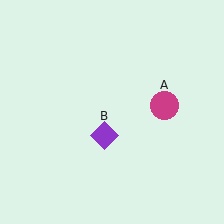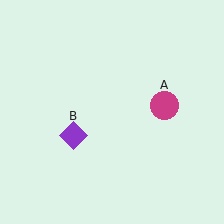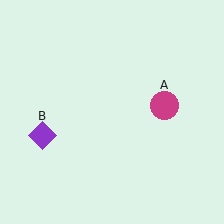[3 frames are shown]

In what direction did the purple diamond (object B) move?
The purple diamond (object B) moved left.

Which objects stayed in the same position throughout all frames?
Magenta circle (object A) remained stationary.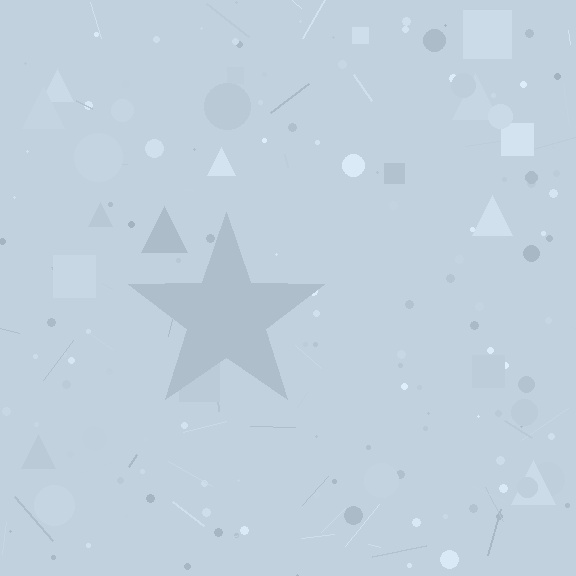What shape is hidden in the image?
A star is hidden in the image.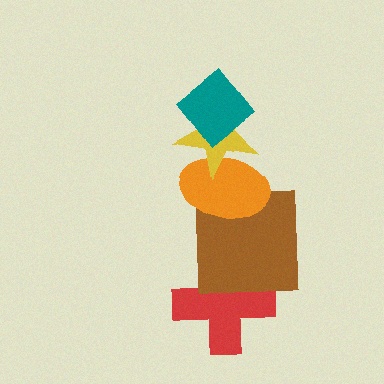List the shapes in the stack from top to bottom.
From top to bottom: the teal diamond, the yellow star, the orange ellipse, the brown square, the red cross.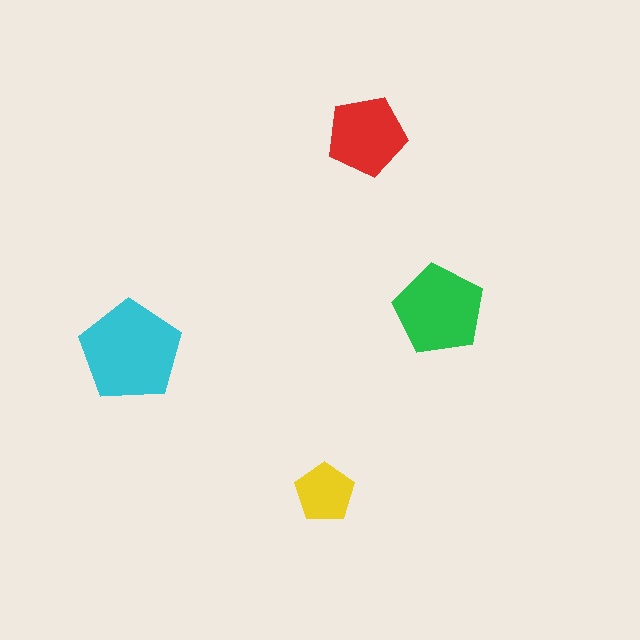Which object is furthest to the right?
The green pentagon is rightmost.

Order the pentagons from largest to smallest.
the cyan one, the green one, the red one, the yellow one.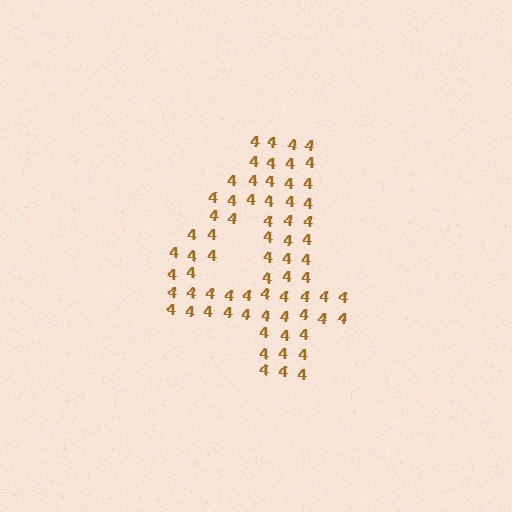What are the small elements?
The small elements are digit 4's.